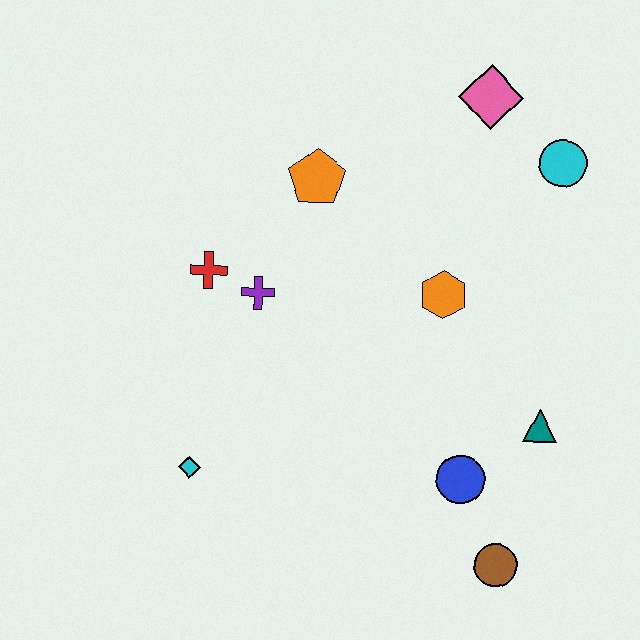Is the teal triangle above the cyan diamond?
Yes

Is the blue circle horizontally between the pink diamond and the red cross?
Yes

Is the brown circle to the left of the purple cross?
No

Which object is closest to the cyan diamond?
The purple cross is closest to the cyan diamond.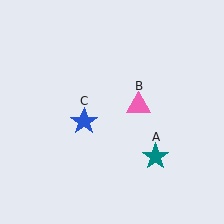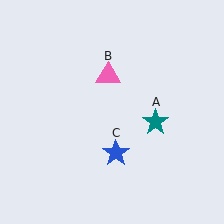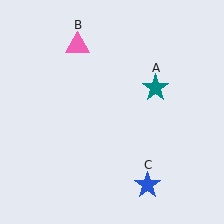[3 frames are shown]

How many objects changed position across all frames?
3 objects changed position: teal star (object A), pink triangle (object B), blue star (object C).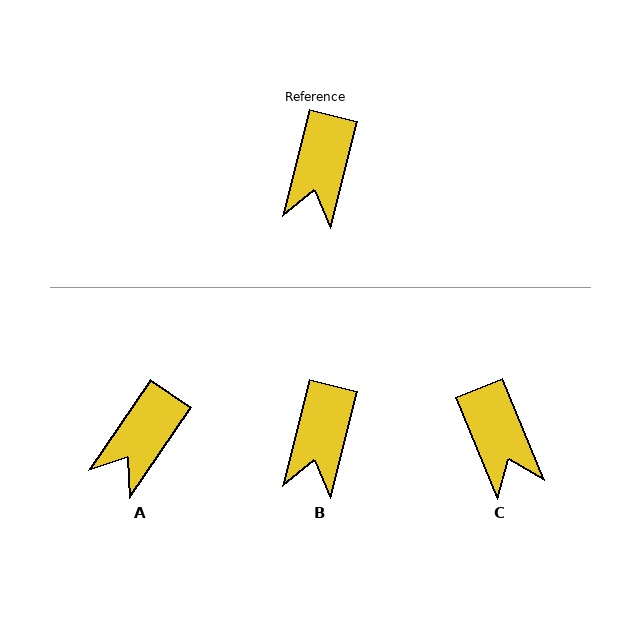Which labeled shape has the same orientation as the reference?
B.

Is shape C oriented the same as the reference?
No, it is off by about 36 degrees.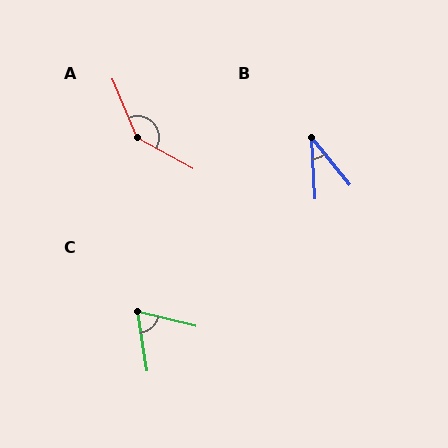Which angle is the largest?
A, at approximately 142 degrees.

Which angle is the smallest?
B, at approximately 35 degrees.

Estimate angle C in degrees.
Approximately 67 degrees.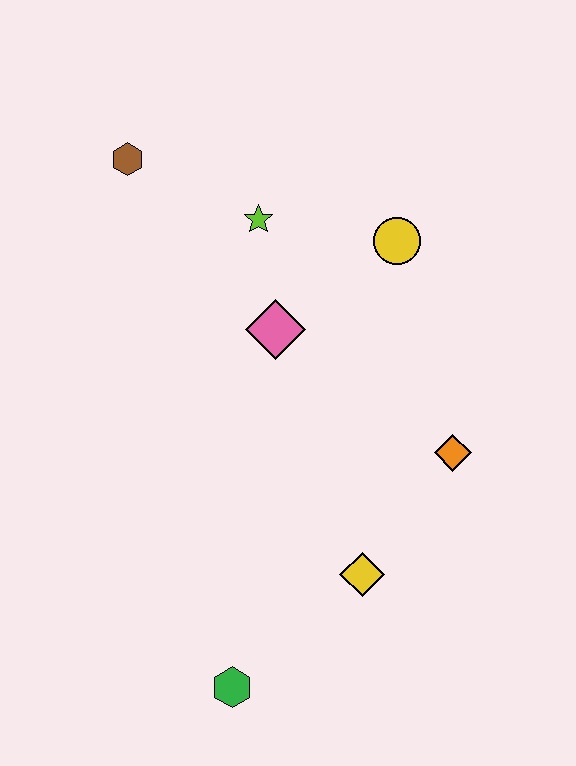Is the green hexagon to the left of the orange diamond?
Yes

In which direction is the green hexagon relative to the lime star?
The green hexagon is below the lime star.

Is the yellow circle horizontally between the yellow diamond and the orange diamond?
Yes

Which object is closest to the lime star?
The pink diamond is closest to the lime star.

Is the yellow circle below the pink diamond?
No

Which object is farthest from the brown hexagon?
The green hexagon is farthest from the brown hexagon.